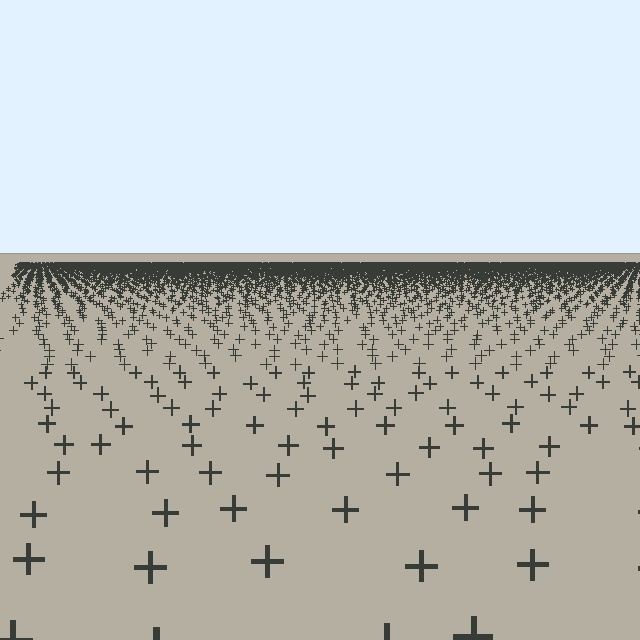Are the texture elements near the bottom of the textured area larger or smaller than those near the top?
Larger. Near the bottom, elements are closer to the viewer and appear at a bigger on-screen size.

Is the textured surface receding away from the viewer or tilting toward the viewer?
The surface is receding away from the viewer. Texture elements get smaller and denser toward the top.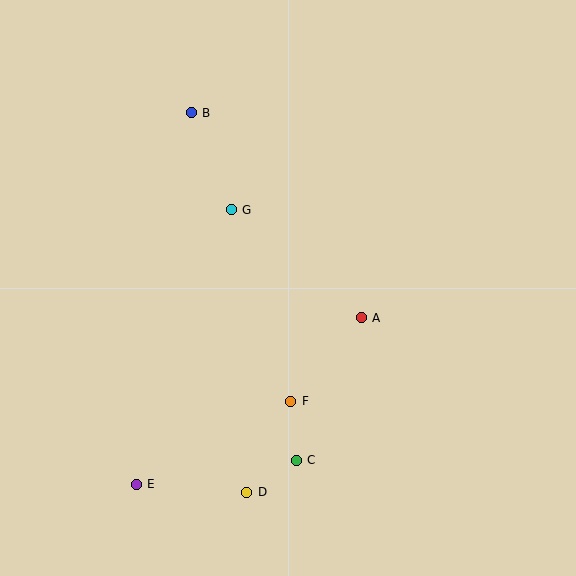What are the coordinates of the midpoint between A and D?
The midpoint between A and D is at (304, 405).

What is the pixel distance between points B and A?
The distance between B and A is 266 pixels.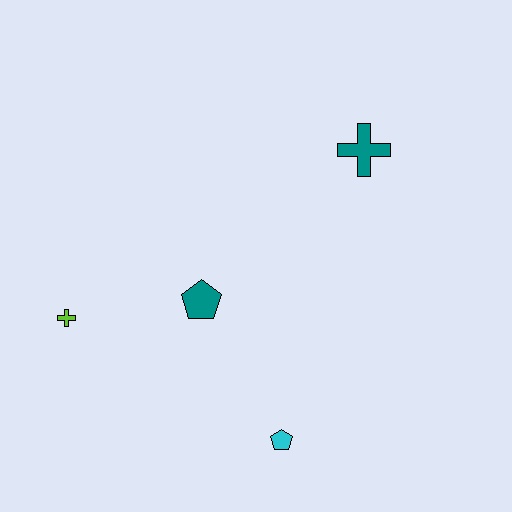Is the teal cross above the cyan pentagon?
Yes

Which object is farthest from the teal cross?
The lime cross is farthest from the teal cross.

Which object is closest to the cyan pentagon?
The teal pentagon is closest to the cyan pentagon.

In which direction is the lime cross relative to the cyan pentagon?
The lime cross is to the left of the cyan pentagon.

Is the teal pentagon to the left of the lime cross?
No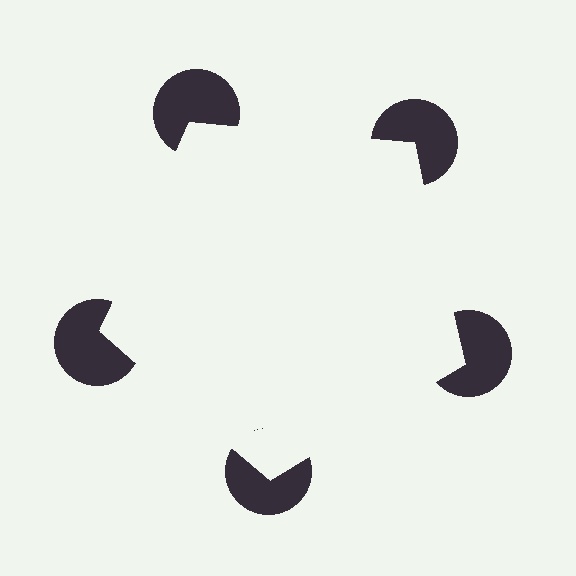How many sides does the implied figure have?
5 sides.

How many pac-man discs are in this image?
There are 5 — one at each vertex of the illusory pentagon.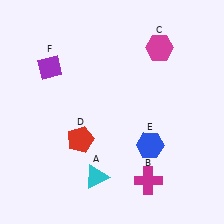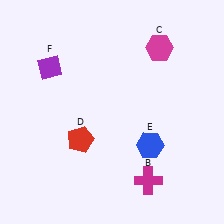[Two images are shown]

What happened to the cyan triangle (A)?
The cyan triangle (A) was removed in Image 2. It was in the bottom-left area of Image 1.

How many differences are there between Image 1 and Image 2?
There is 1 difference between the two images.